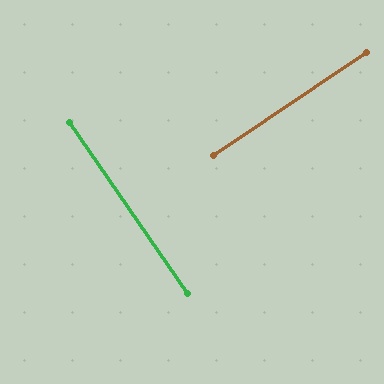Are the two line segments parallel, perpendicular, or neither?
Perpendicular — they meet at approximately 89°.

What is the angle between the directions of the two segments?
Approximately 89 degrees.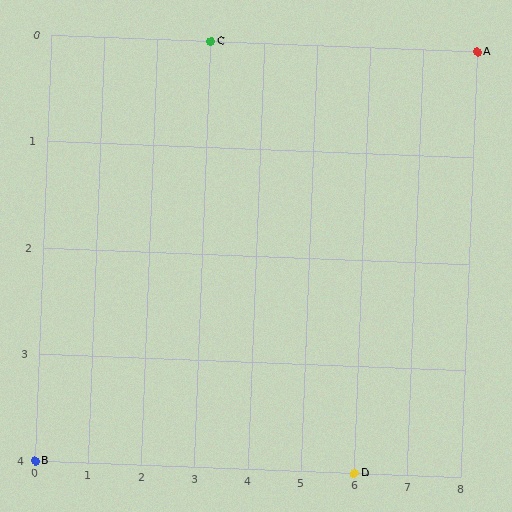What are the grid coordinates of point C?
Point C is at grid coordinates (3, 0).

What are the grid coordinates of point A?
Point A is at grid coordinates (8, 0).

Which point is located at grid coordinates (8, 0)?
Point A is at (8, 0).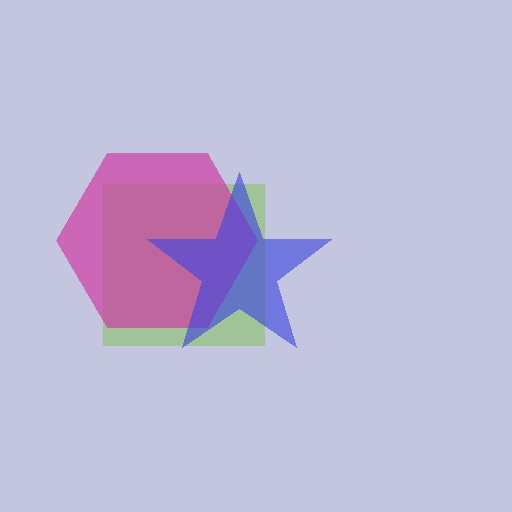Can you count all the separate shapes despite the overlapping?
Yes, there are 3 separate shapes.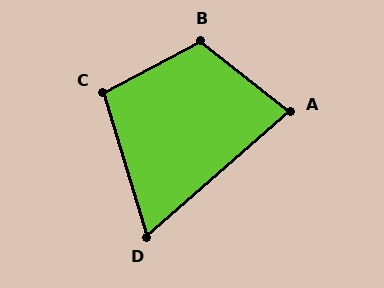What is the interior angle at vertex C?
Approximately 101 degrees (obtuse).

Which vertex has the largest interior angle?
B, at approximately 114 degrees.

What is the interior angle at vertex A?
Approximately 79 degrees (acute).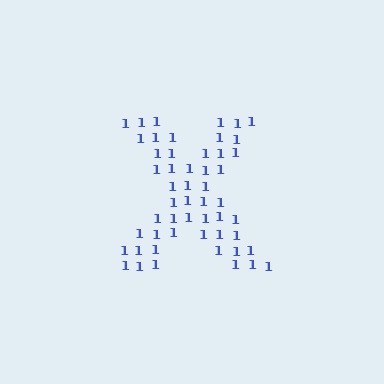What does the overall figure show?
The overall figure shows the letter X.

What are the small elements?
The small elements are digit 1's.